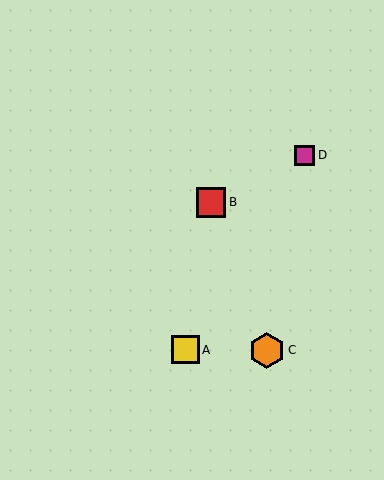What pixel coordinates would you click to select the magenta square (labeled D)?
Click at (305, 155) to select the magenta square D.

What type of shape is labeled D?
Shape D is a magenta square.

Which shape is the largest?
The orange hexagon (labeled C) is the largest.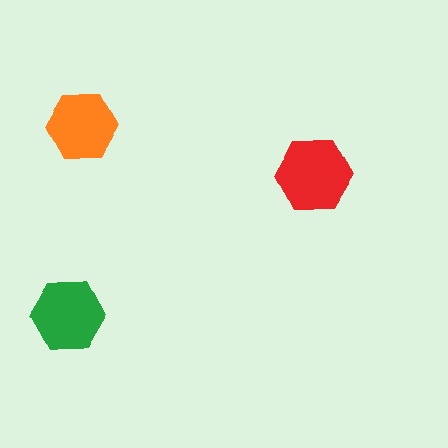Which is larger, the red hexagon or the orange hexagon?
The red one.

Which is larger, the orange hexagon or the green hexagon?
The green one.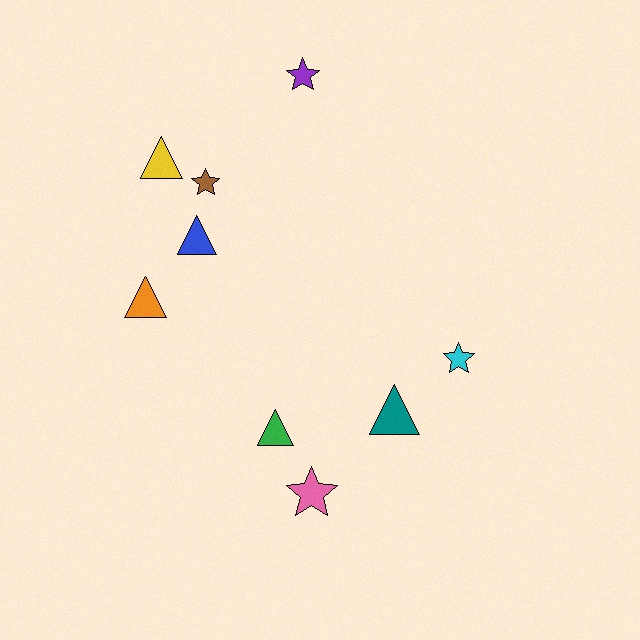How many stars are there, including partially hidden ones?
There are 4 stars.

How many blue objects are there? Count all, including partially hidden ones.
There is 1 blue object.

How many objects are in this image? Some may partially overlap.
There are 9 objects.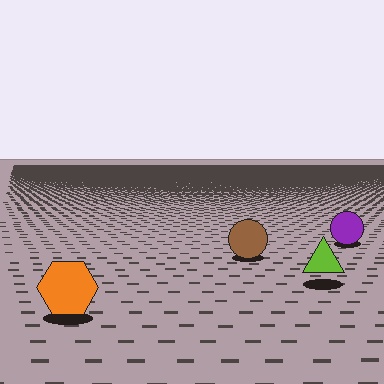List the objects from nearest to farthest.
From nearest to farthest: the orange hexagon, the lime triangle, the brown circle, the purple circle.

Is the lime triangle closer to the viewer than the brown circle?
Yes. The lime triangle is closer — you can tell from the texture gradient: the ground texture is coarser near it.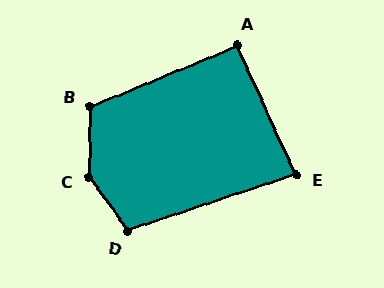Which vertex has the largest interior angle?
C, at approximately 143 degrees.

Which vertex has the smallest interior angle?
E, at approximately 84 degrees.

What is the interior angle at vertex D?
Approximately 107 degrees (obtuse).